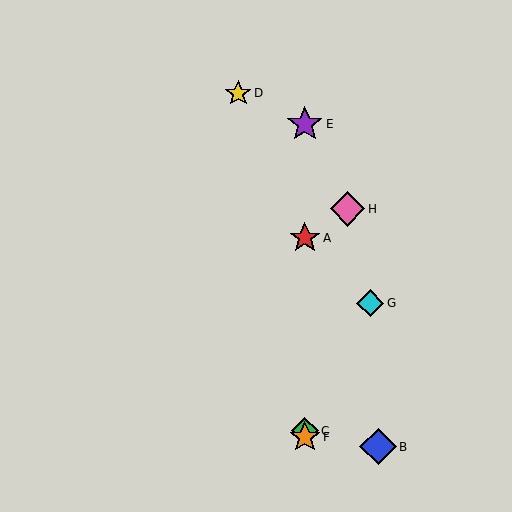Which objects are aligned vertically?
Objects A, C, E, F are aligned vertically.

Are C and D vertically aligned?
No, C is at x≈305 and D is at x≈238.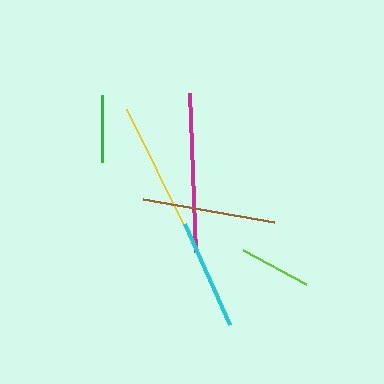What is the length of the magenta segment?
The magenta segment is approximately 159 pixels long.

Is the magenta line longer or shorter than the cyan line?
The magenta line is longer than the cyan line.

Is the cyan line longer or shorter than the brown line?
The brown line is longer than the cyan line.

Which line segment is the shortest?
The green line is the shortest at approximately 67 pixels.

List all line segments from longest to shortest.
From longest to shortest: yellow, magenta, brown, cyan, lime, green.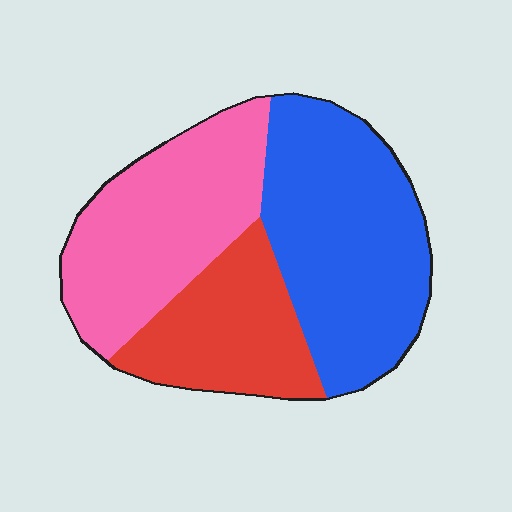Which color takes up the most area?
Blue, at roughly 40%.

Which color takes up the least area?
Red, at roughly 25%.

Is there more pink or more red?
Pink.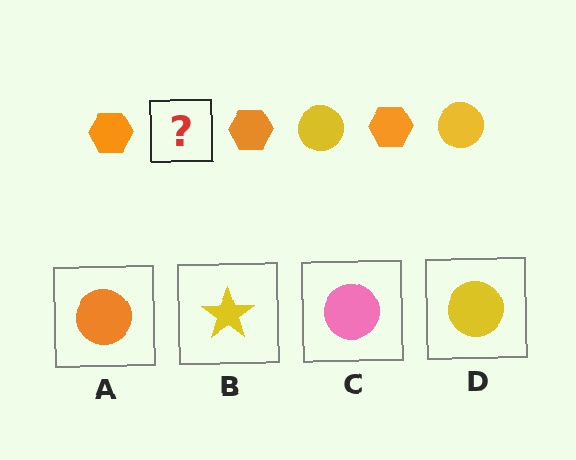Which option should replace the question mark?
Option D.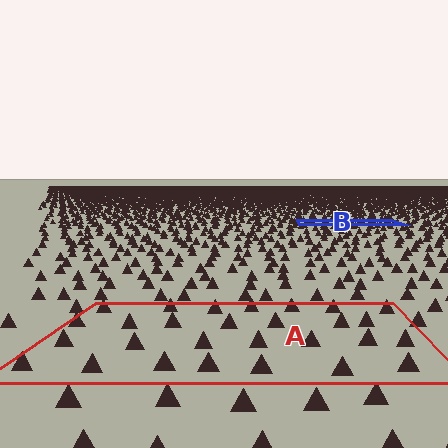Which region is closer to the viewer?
Region A is closer. The texture elements there are larger and more spread out.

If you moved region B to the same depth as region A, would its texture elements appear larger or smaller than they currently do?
They would appear larger. At a closer depth, the same texture elements are projected at a bigger on-screen size.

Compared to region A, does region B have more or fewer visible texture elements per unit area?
Region B has more texture elements per unit area — they are packed more densely because it is farther away.